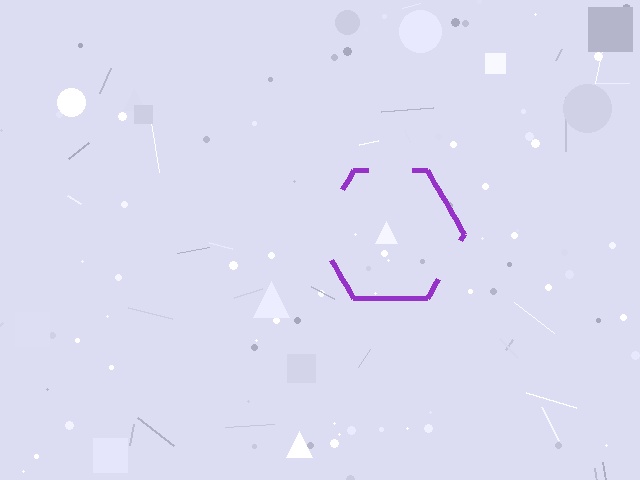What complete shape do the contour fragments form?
The contour fragments form a hexagon.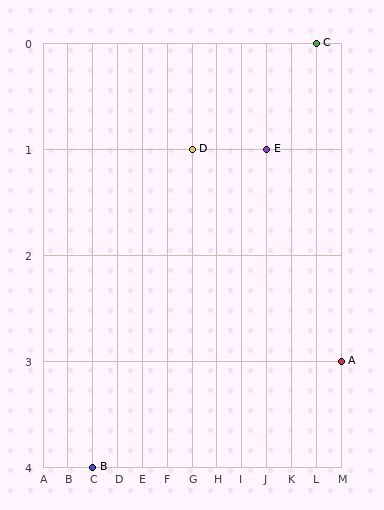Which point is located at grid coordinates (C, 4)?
Point B is at (C, 4).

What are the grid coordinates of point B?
Point B is at grid coordinates (C, 4).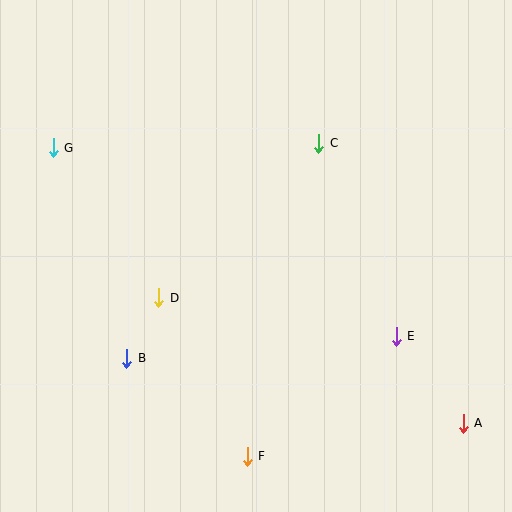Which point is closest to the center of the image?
Point D at (159, 298) is closest to the center.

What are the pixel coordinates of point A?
Point A is at (463, 423).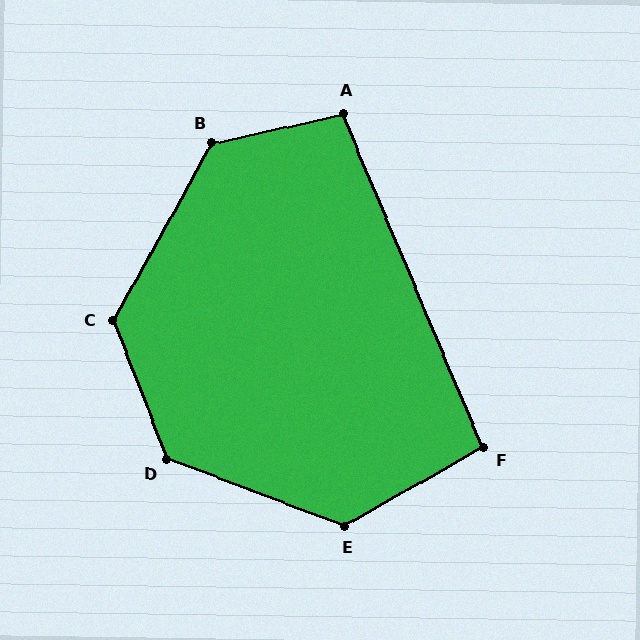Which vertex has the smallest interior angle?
F, at approximately 97 degrees.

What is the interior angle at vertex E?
Approximately 130 degrees (obtuse).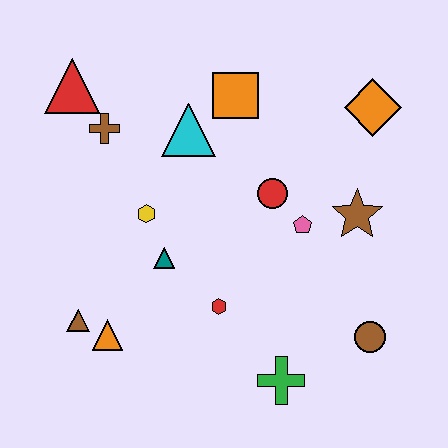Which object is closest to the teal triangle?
The yellow hexagon is closest to the teal triangle.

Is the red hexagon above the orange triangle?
Yes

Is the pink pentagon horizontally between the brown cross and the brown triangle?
No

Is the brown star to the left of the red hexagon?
No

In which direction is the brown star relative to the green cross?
The brown star is above the green cross.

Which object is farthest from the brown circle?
The red triangle is farthest from the brown circle.